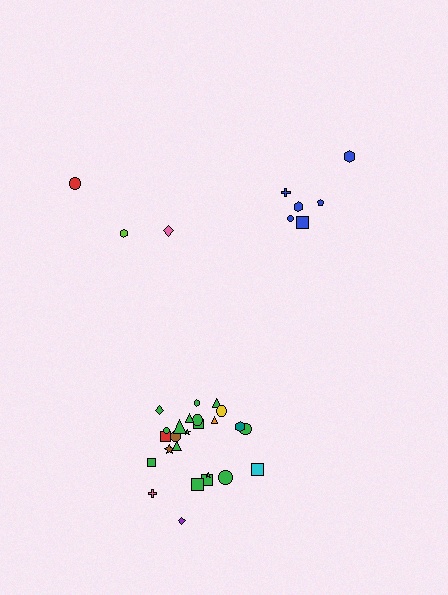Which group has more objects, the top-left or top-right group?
The top-right group.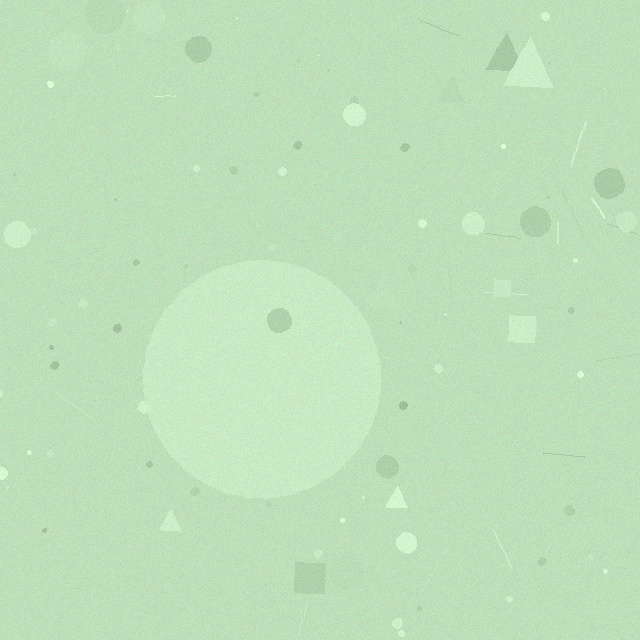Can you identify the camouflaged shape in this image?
The camouflaged shape is a circle.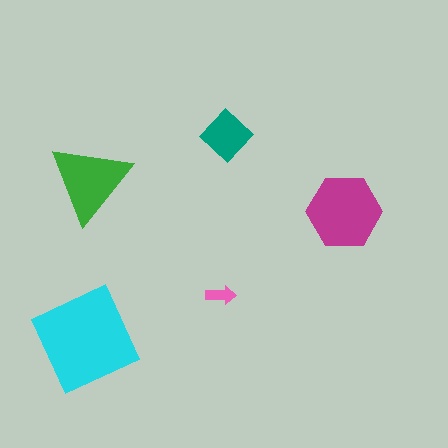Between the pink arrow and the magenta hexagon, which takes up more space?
The magenta hexagon.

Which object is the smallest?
The pink arrow.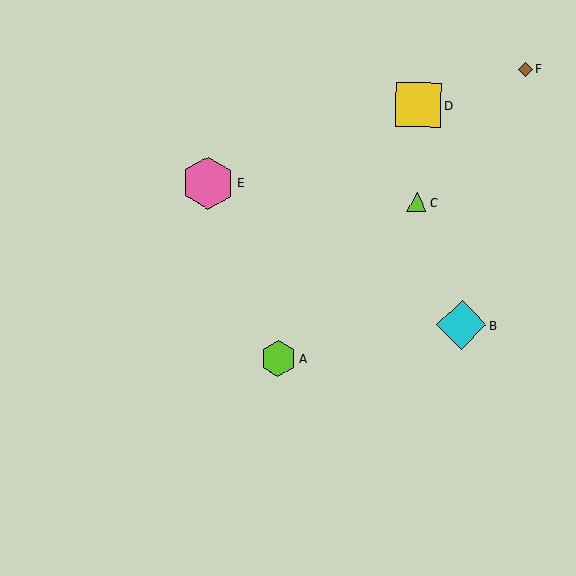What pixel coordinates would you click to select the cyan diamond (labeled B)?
Click at (462, 325) to select the cyan diamond B.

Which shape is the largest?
The pink hexagon (labeled E) is the largest.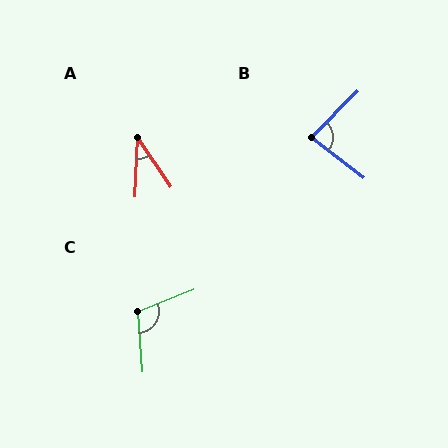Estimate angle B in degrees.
Approximately 83 degrees.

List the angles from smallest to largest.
A (37°), B (83°), C (107°).